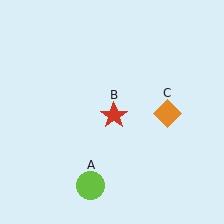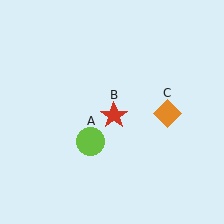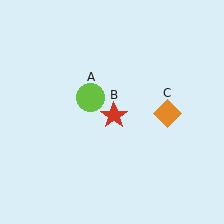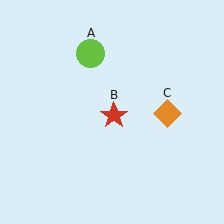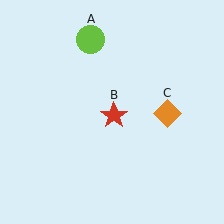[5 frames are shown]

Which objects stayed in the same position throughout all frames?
Red star (object B) and orange diamond (object C) remained stationary.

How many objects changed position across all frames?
1 object changed position: lime circle (object A).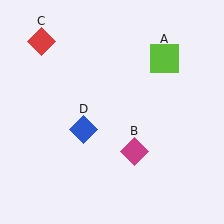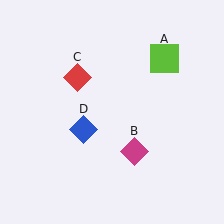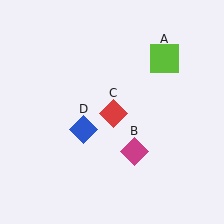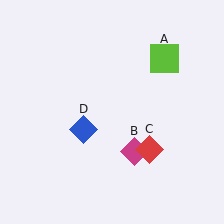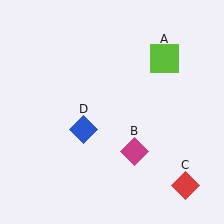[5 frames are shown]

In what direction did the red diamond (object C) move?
The red diamond (object C) moved down and to the right.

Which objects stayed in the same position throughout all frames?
Lime square (object A) and magenta diamond (object B) and blue diamond (object D) remained stationary.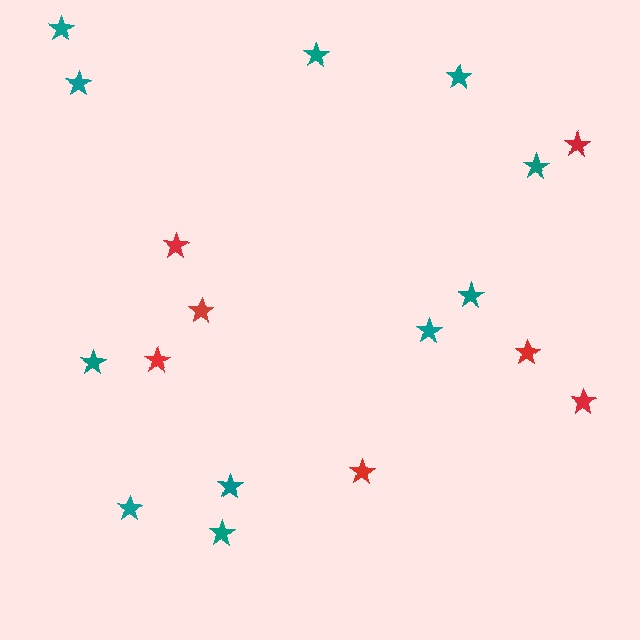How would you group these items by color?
There are 2 groups: one group of red stars (7) and one group of teal stars (11).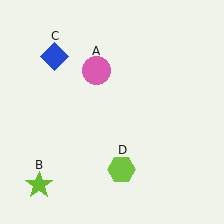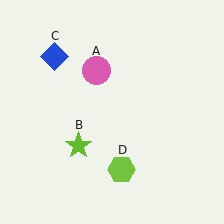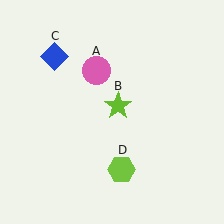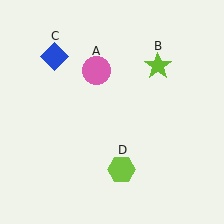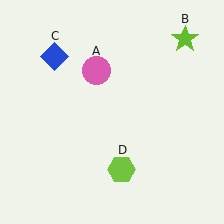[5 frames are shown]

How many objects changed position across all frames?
1 object changed position: lime star (object B).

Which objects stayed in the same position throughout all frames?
Pink circle (object A) and blue diamond (object C) and lime hexagon (object D) remained stationary.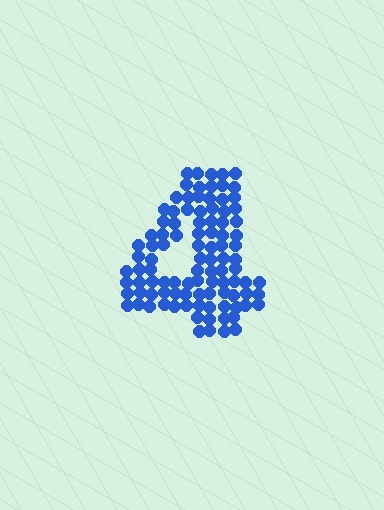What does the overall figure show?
The overall figure shows the digit 4.